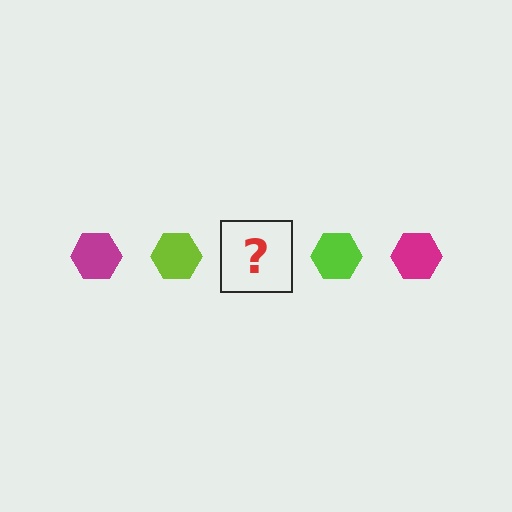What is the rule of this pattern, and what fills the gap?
The rule is that the pattern cycles through magenta, lime hexagons. The gap should be filled with a magenta hexagon.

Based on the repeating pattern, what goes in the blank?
The blank should be a magenta hexagon.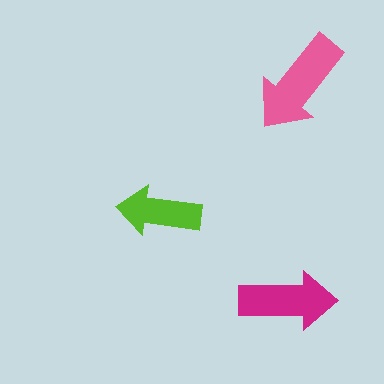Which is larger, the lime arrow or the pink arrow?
The pink one.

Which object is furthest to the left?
The lime arrow is leftmost.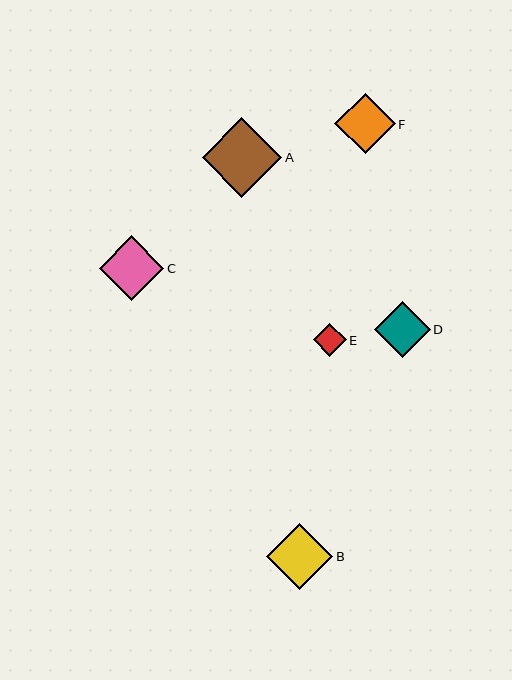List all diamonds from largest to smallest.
From largest to smallest: A, B, C, F, D, E.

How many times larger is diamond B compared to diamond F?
Diamond B is approximately 1.1 times the size of diamond F.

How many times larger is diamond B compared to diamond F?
Diamond B is approximately 1.1 times the size of diamond F.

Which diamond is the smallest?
Diamond E is the smallest with a size of approximately 33 pixels.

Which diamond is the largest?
Diamond A is the largest with a size of approximately 79 pixels.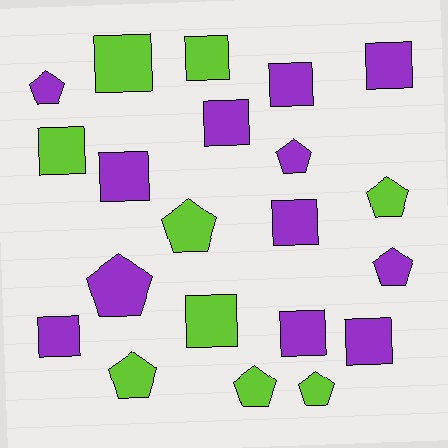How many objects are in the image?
There are 21 objects.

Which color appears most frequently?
Purple, with 12 objects.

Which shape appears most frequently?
Square, with 12 objects.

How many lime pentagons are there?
There are 5 lime pentagons.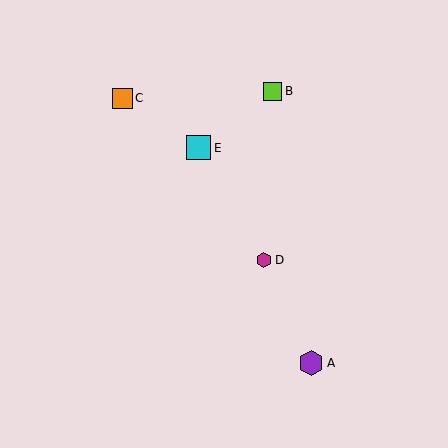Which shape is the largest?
The purple hexagon (labeled A) is the largest.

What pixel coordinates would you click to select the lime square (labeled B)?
Click at (273, 91) to select the lime square B.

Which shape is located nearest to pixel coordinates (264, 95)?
The lime square (labeled B) at (273, 91) is nearest to that location.